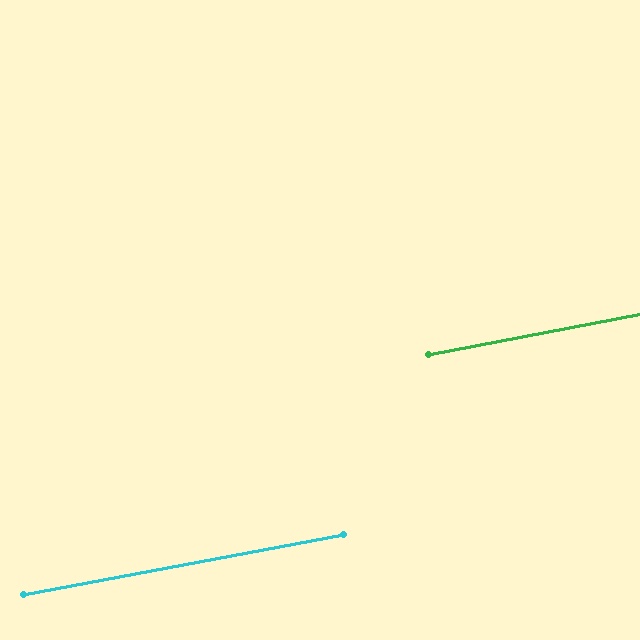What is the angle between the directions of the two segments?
Approximately 0 degrees.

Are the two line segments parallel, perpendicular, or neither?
Parallel — their directions differ by only 0.2°.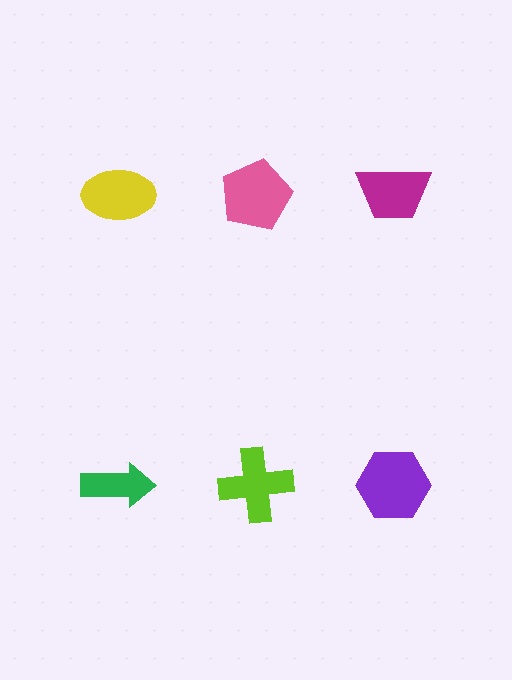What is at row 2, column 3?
A purple hexagon.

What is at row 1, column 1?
A yellow ellipse.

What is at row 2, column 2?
A lime cross.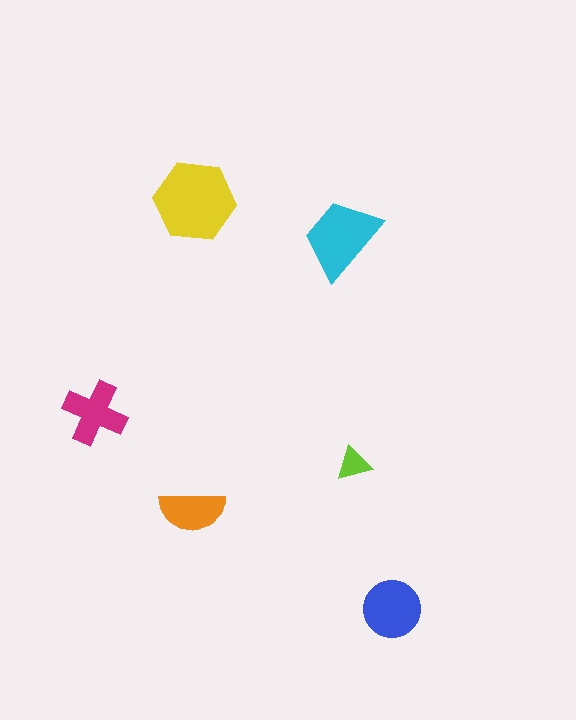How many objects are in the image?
There are 6 objects in the image.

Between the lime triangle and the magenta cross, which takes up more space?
The magenta cross.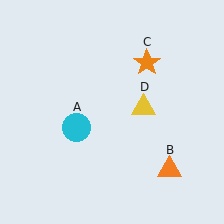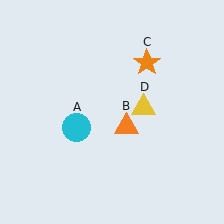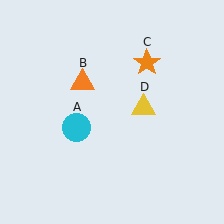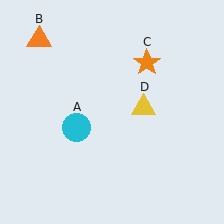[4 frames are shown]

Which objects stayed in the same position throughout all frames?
Cyan circle (object A) and orange star (object C) and yellow triangle (object D) remained stationary.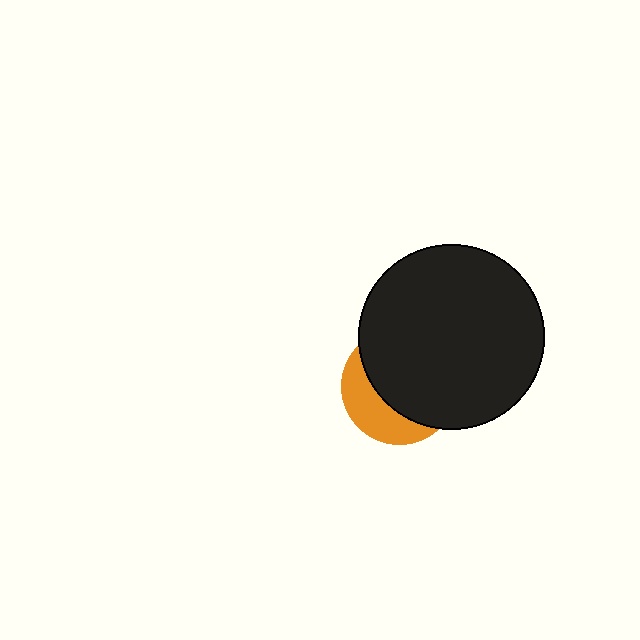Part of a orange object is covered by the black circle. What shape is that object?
It is a circle.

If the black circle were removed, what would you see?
You would see the complete orange circle.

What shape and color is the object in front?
The object in front is a black circle.